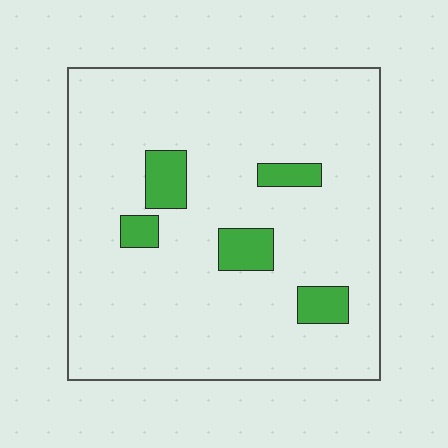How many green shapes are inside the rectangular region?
5.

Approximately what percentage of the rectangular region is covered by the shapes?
Approximately 10%.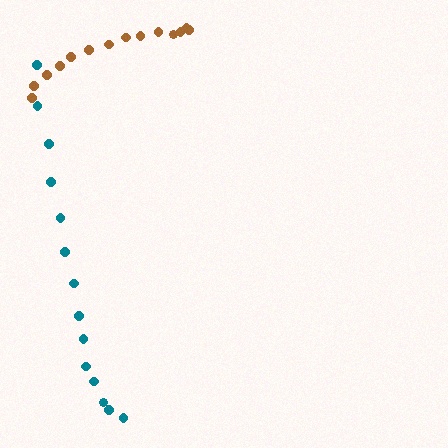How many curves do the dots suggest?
There are 2 distinct paths.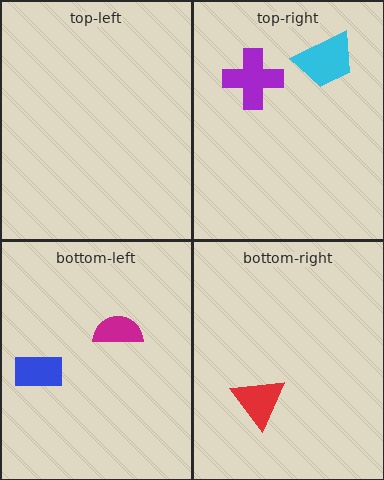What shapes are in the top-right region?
The cyan trapezoid, the purple cross.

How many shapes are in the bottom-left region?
2.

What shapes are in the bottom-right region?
The red triangle.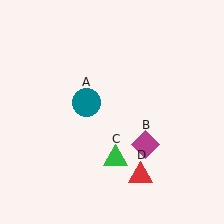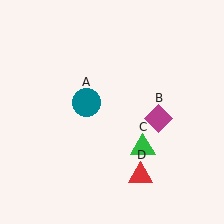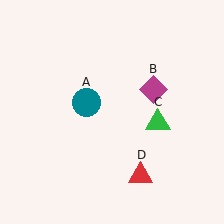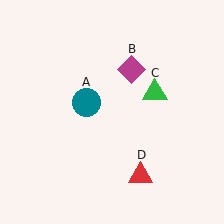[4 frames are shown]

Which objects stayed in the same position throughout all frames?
Teal circle (object A) and red triangle (object D) remained stationary.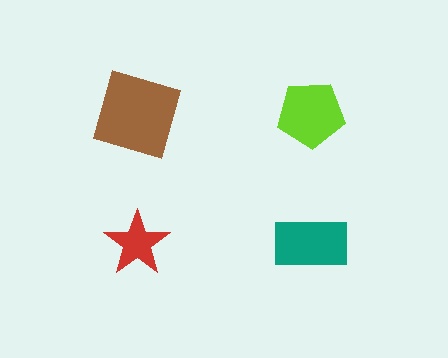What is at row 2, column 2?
A teal rectangle.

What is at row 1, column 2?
A lime pentagon.